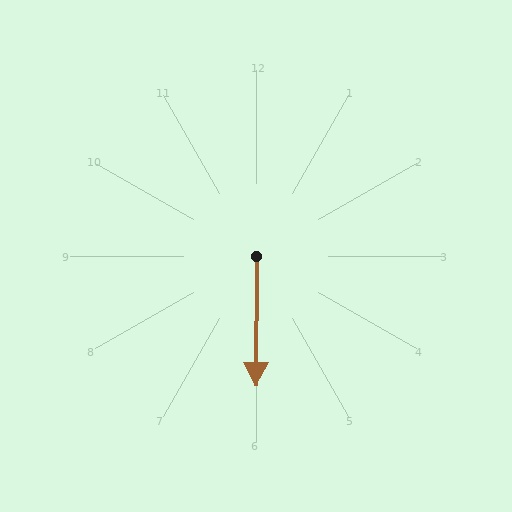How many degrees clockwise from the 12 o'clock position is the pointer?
Approximately 180 degrees.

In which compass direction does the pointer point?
South.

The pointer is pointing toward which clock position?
Roughly 6 o'clock.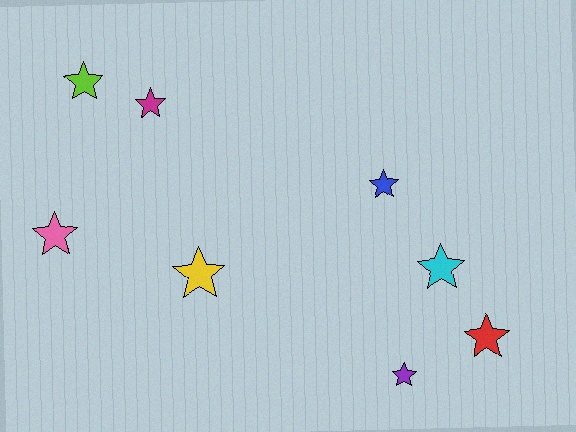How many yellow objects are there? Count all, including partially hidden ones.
There is 1 yellow object.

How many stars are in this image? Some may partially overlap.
There are 8 stars.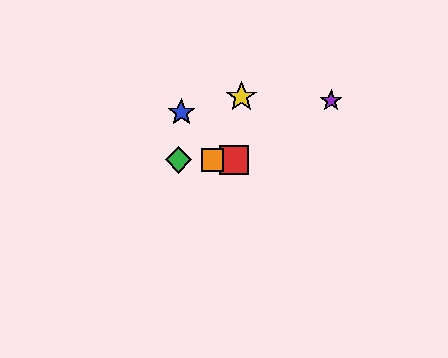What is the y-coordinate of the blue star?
The blue star is at y≈112.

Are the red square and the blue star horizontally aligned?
No, the red square is at y≈160 and the blue star is at y≈112.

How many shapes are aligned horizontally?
3 shapes (the red square, the green diamond, the orange square) are aligned horizontally.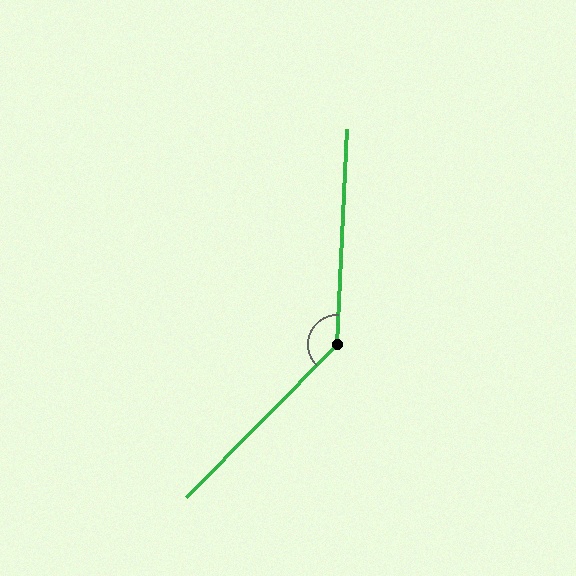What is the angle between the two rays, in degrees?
Approximately 138 degrees.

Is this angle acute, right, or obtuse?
It is obtuse.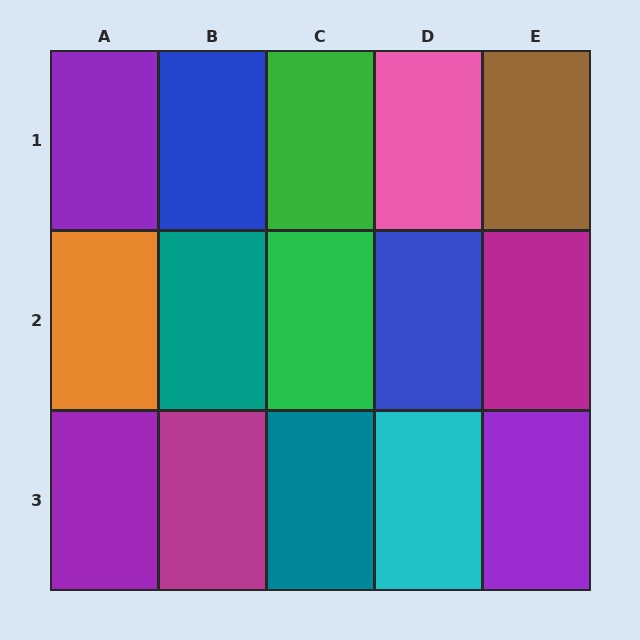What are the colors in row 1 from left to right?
Purple, blue, green, pink, brown.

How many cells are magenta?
2 cells are magenta.